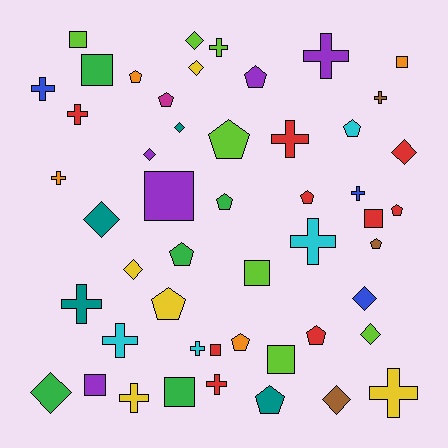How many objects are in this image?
There are 50 objects.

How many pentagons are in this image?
There are 14 pentagons.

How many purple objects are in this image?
There are 5 purple objects.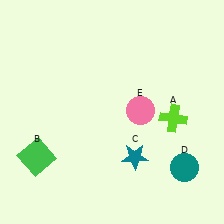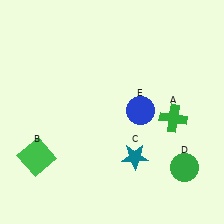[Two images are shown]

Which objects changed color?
A changed from lime to green. D changed from teal to green. E changed from pink to blue.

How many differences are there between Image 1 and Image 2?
There are 3 differences between the two images.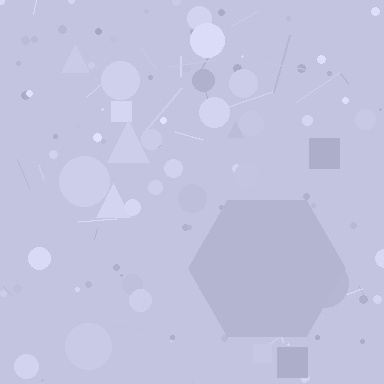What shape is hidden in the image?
A hexagon is hidden in the image.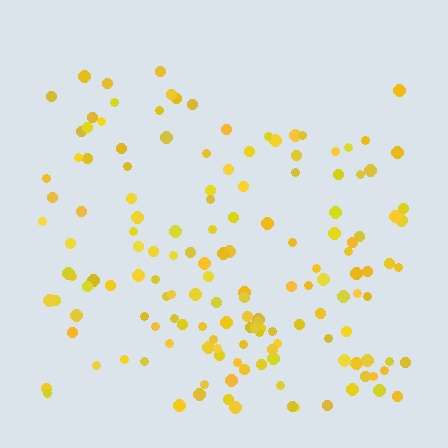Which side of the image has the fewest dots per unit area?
The top.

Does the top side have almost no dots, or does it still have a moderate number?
Still a moderate number, just noticeably fewer than the bottom.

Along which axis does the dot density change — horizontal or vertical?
Vertical.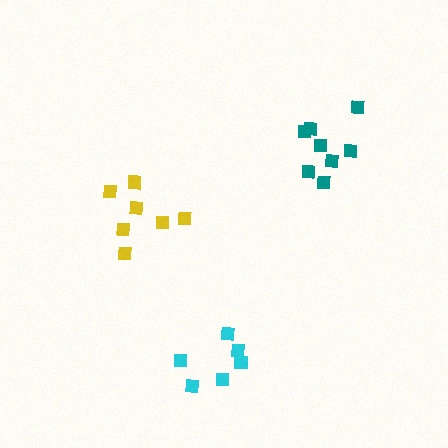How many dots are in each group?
Group 1: 7 dots, Group 2: 6 dots, Group 3: 8 dots (21 total).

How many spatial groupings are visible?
There are 3 spatial groupings.